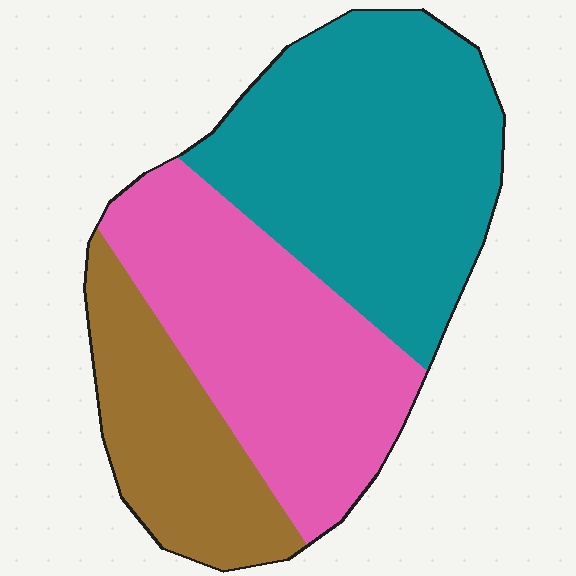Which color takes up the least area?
Brown, at roughly 20%.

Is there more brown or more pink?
Pink.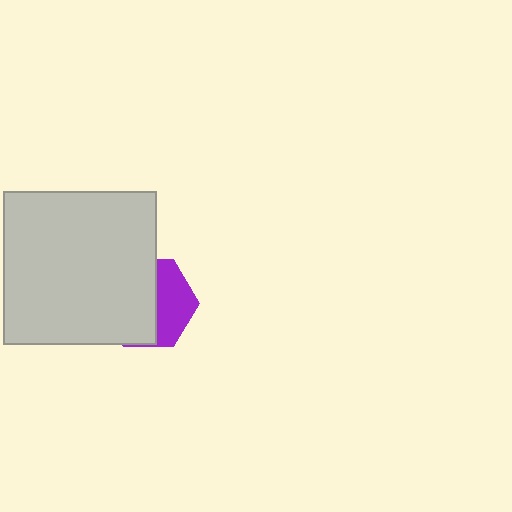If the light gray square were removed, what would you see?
You would see the complete purple hexagon.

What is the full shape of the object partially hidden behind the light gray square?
The partially hidden object is a purple hexagon.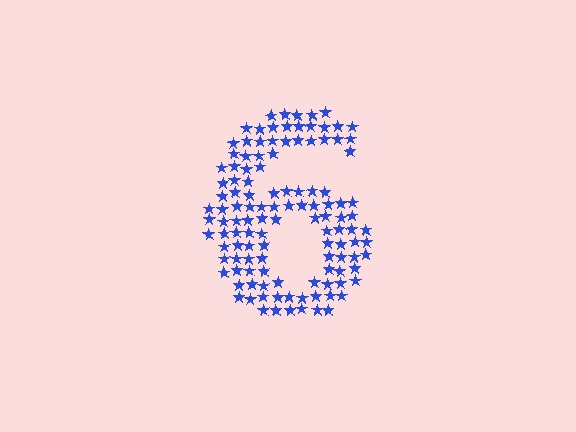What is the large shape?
The large shape is the digit 6.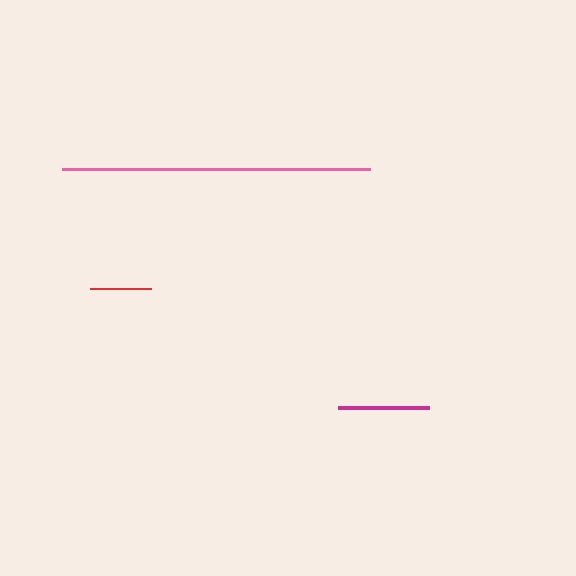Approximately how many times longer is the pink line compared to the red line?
The pink line is approximately 5.0 times the length of the red line.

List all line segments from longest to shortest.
From longest to shortest: pink, magenta, red.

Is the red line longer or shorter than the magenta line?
The magenta line is longer than the red line.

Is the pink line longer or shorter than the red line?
The pink line is longer than the red line.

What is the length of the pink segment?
The pink segment is approximately 308 pixels long.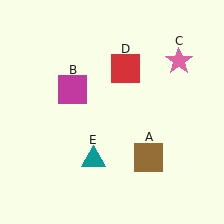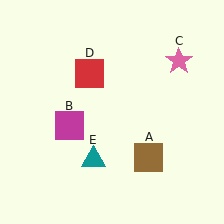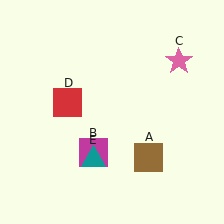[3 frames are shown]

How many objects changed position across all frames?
2 objects changed position: magenta square (object B), red square (object D).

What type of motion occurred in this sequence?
The magenta square (object B), red square (object D) rotated counterclockwise around the center of the scene.